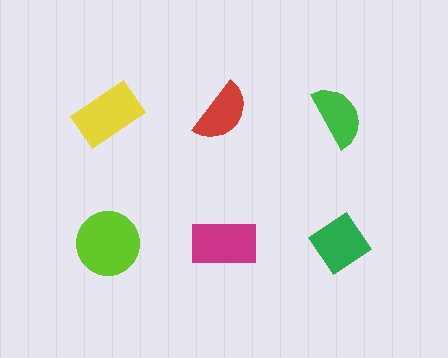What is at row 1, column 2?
A red semicircle.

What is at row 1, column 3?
A green semicircle.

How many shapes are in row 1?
3 shapes.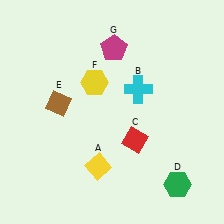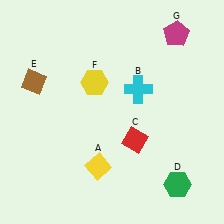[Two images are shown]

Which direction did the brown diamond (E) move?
The brown diamond (E) moved left.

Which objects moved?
The objects that moved are: the brown diamond (E), the magenta pentagon (G).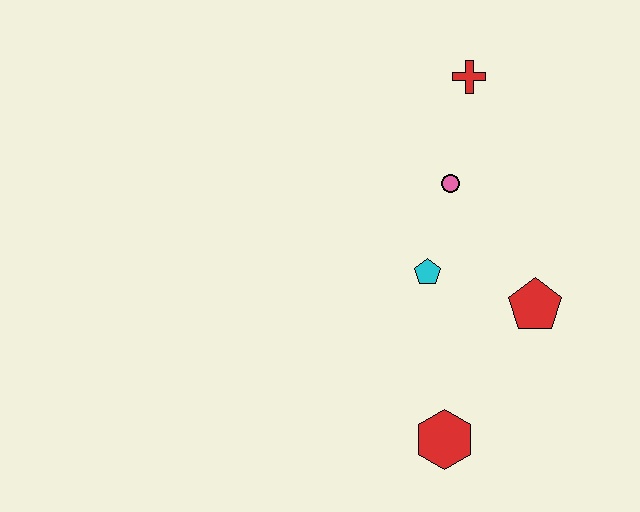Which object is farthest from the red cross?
The red hexagon is farthest from the red cross.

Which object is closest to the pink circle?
The cyan pentagon is closest to the pink circle.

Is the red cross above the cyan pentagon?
Yes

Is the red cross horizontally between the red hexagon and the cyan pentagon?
No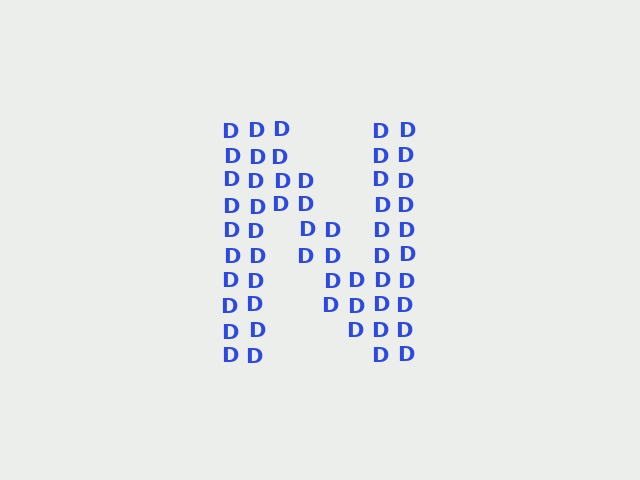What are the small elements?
The small elements are letter D's.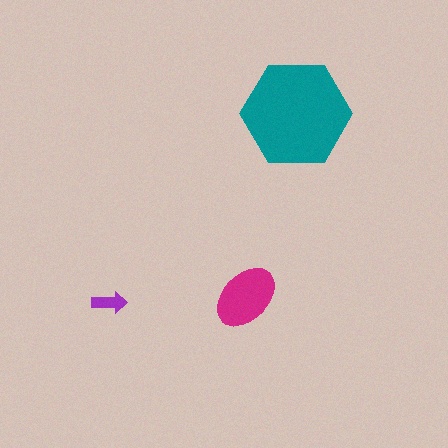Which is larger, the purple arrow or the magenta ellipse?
The magenta ellipse.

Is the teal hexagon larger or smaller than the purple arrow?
Larger.